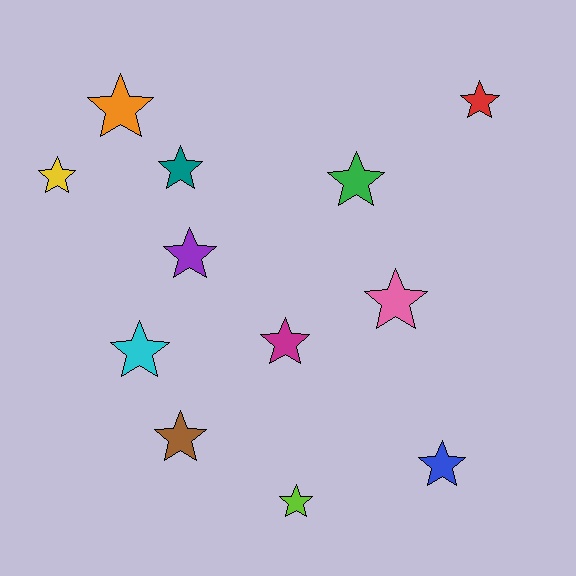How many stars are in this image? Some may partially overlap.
There are 12 stars.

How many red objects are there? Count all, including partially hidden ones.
There is 1 red object.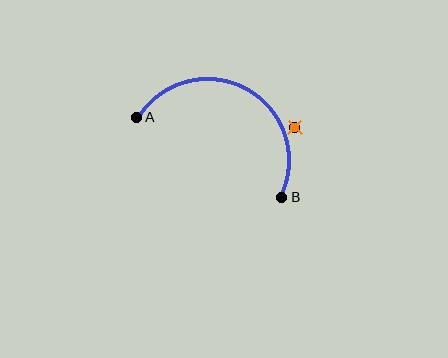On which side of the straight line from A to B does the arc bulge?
The arc bulges above the straight line connecting A and B.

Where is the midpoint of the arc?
The arc midpoint is the point on the curve farthest from the straight line joining A and B. It sits above that line.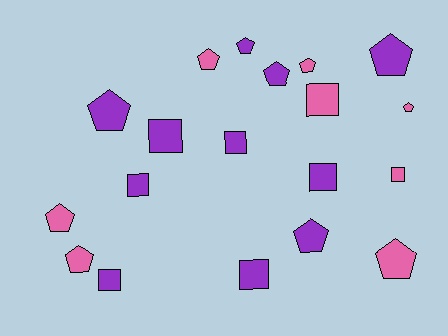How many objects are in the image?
There are 19 objects.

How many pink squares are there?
There are 2 pink squares.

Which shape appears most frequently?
Pentagon, with 11 objects.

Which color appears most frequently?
Purple, with 11 objects.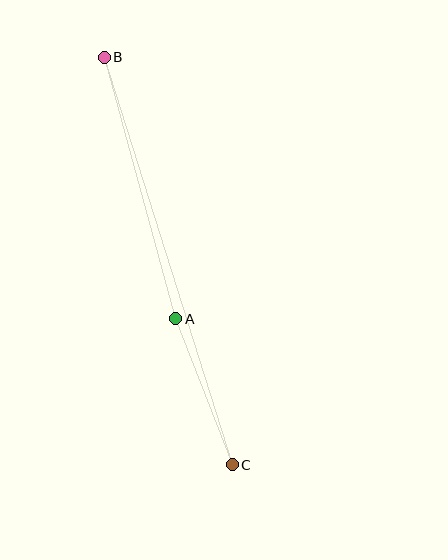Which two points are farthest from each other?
Points B and C are farthest from each other.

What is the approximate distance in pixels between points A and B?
The distance between A and B is approximately 271 pixels.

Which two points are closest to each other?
Points A and C are closest to each other.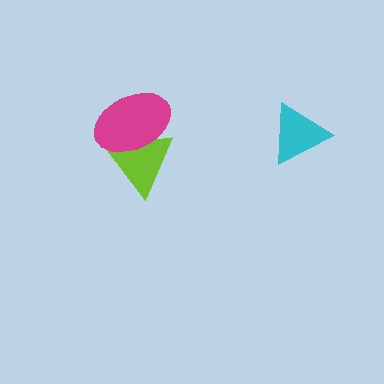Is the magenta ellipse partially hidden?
No, no other shape covers it.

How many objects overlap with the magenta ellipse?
1 object overlaps with the magenta ellipse.